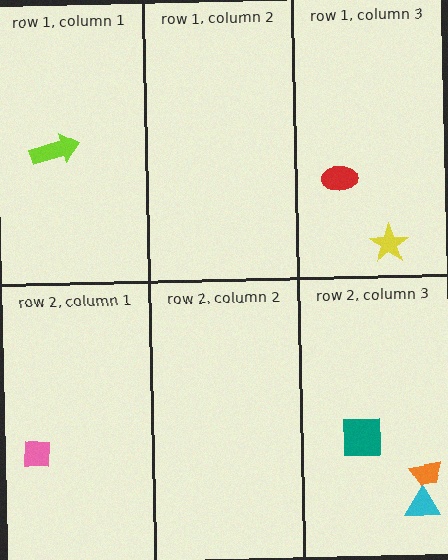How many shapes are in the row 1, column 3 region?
2.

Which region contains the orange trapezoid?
The row 2, column 3 region.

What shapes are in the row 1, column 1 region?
The lime arrow.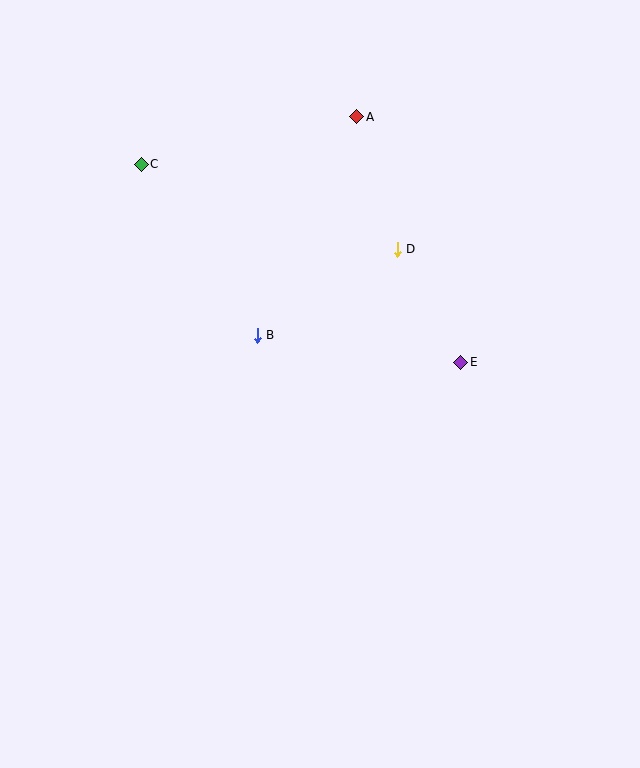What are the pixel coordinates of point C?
Point C is at (141, 164).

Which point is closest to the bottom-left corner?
Point B is closest to the bottom-left corner.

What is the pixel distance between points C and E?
The distance between C and E is 375 pixels.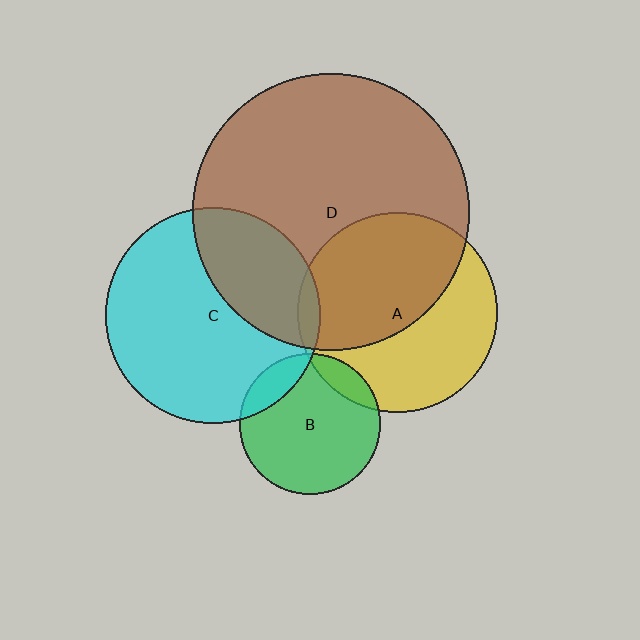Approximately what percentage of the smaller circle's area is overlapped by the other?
Approximately 5%.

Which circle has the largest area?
Circle D (brown).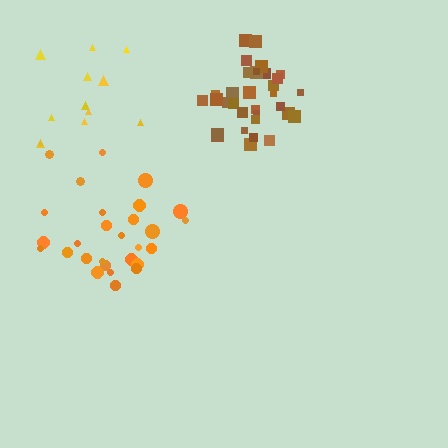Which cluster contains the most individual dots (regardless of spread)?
Brown (34).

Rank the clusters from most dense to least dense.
brown, orange, yellow.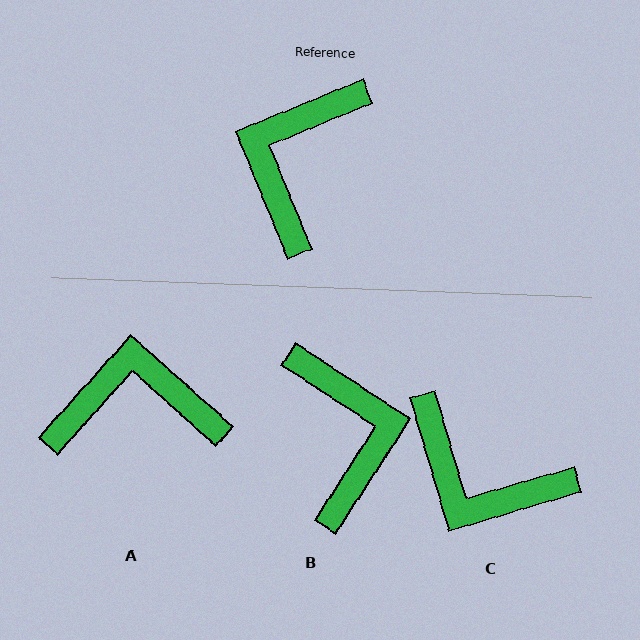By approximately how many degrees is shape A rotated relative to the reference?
Approximately 64 degrees clockwise.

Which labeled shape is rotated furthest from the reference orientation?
B, about 146 degrees away.